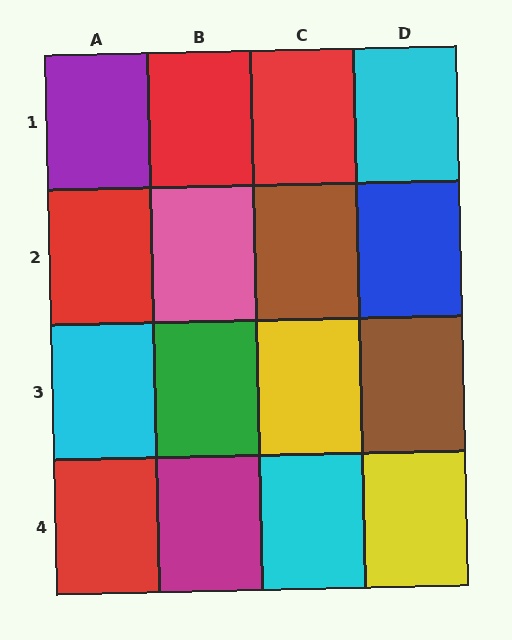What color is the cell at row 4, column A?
Red.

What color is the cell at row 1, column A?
Purple.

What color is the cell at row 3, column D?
Brown.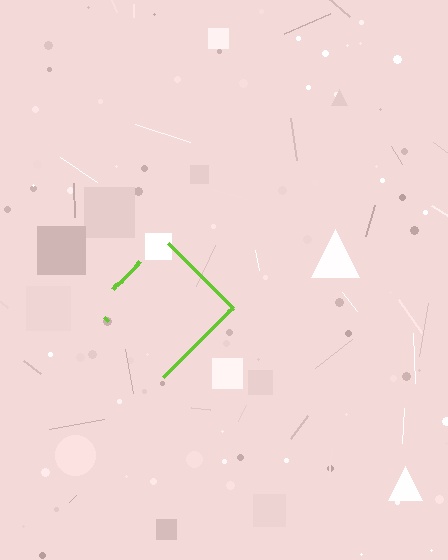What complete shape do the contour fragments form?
The contour fragments form a diamond.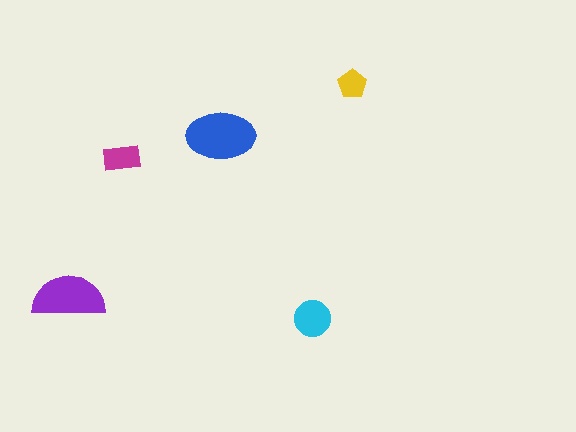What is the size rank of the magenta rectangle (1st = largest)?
4th.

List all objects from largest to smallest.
The blue ellipse, the purple semicircle, the cyan circle, the magenta rectangle, the yellow pentagon.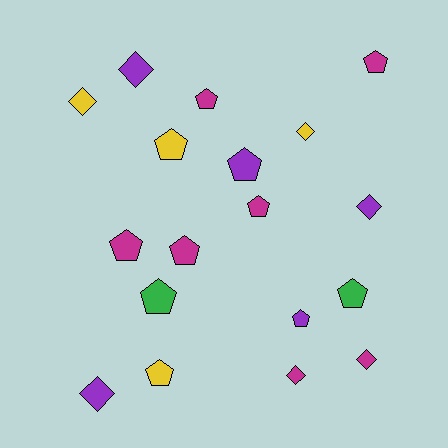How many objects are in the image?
There are 18 objects.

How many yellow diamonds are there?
There are 2 yellow diamonds.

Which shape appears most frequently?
Pentagon, with 11 objects.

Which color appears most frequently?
Magenta, with 7 objects.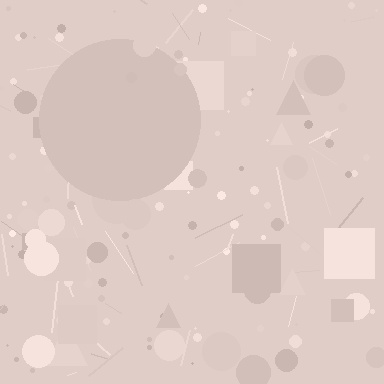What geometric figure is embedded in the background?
A circle is embedded in the background.